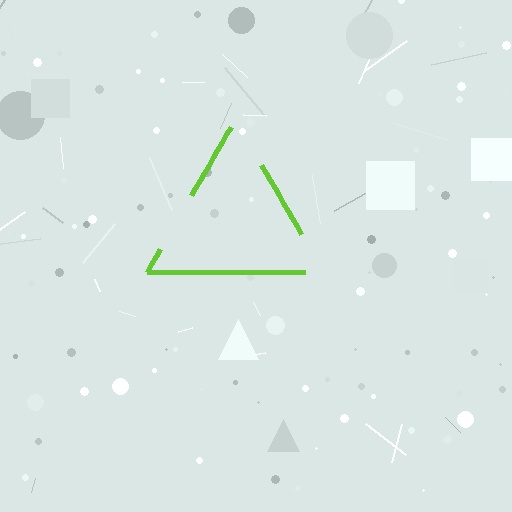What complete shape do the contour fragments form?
The contour fragments form a triangle.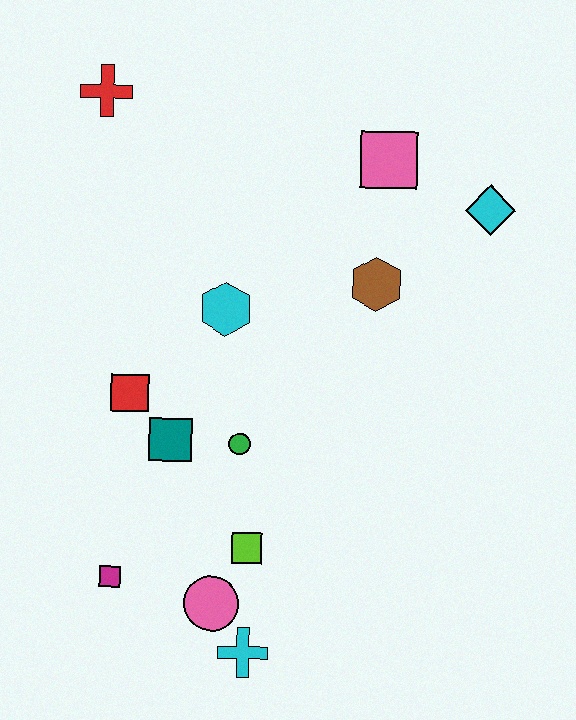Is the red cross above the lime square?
Yes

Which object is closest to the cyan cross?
The pink circle is closest to the cyan cross.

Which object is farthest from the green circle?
The red cross is farthest from the green circle.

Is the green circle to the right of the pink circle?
Yes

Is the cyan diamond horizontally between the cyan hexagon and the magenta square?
No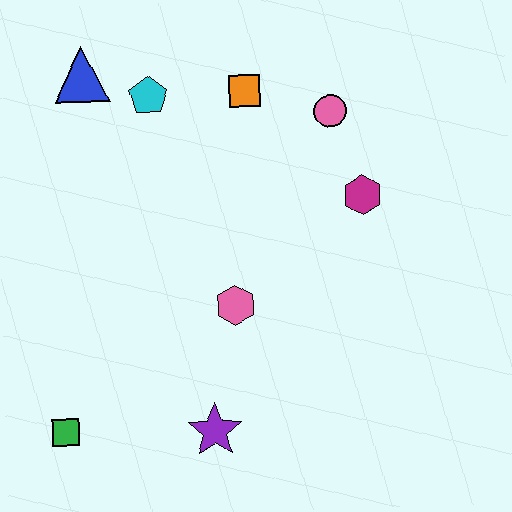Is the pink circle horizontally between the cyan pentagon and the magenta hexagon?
Yes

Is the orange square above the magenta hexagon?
Yes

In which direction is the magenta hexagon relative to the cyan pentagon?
The magenta hexagon is to the right of the cyan pentagon.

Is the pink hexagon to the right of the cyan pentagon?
Yes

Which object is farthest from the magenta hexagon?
The green square is farthest from the magenta hexagon.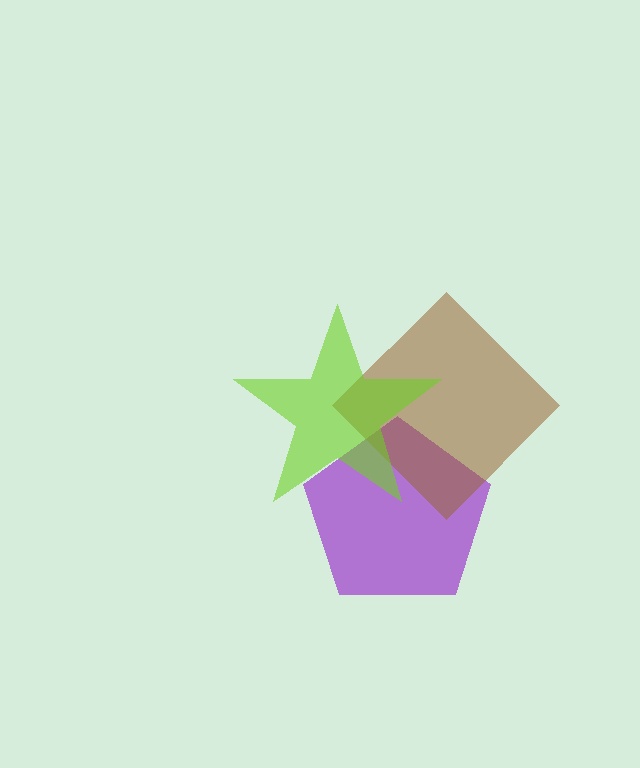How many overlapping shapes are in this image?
There are 3 overlapping shapes in the image.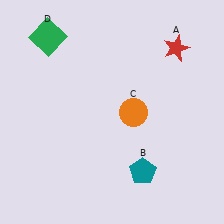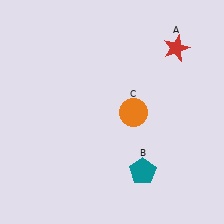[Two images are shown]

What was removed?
The green square (D) was removed in Image 2.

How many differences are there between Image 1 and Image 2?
There is 1 difference between the two images.